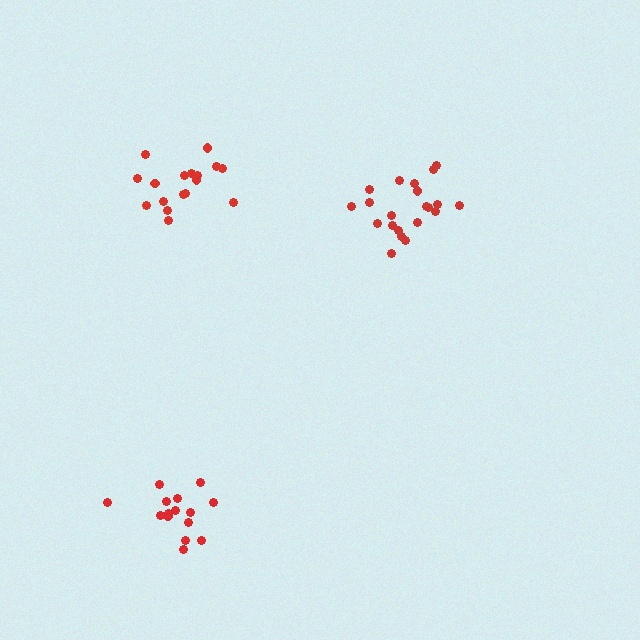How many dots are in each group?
Group 1: 15 dots, Group 2: 17 dots, Group 3: 21 dots (53 total).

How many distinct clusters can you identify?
There are 3 distinct clusters.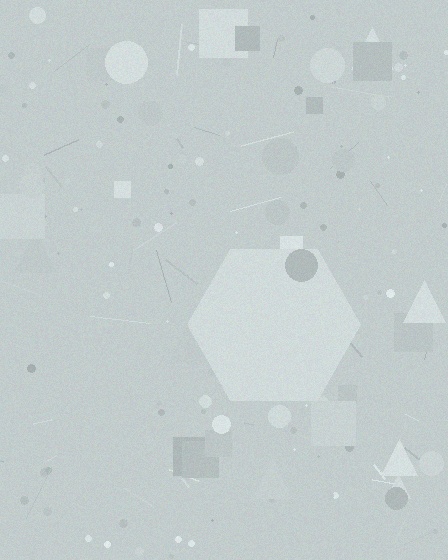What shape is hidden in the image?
A hexagon is hidden in the image.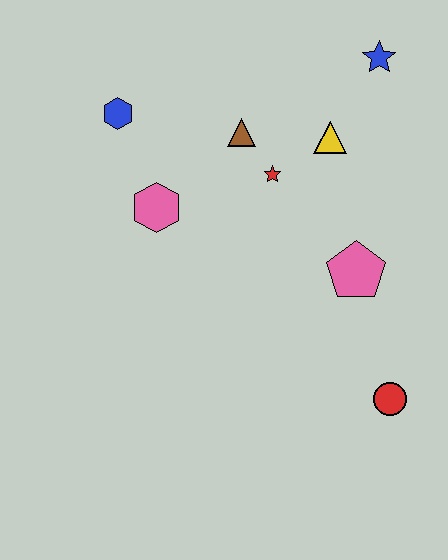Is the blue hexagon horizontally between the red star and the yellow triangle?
No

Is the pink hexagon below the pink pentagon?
No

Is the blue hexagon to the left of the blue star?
Yes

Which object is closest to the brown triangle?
The red star is closest to the brown triangle.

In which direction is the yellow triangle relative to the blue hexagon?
The yellow triangle is to the right of the blue hexagon.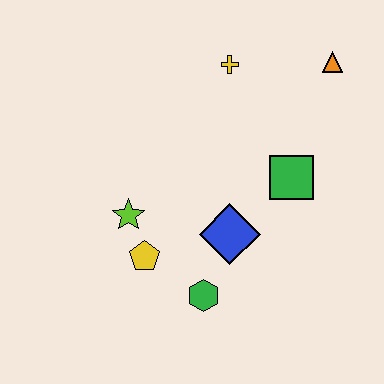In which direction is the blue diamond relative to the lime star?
The blue diamond is to the right of the lime star.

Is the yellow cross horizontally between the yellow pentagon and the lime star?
No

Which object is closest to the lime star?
The yellow pentagon is closest to the lime star.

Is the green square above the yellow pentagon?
Yes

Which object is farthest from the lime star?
The orange triangle is farthest from the lime star.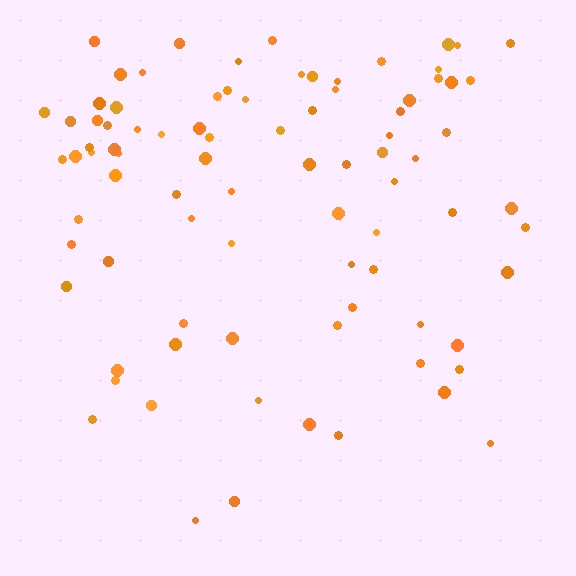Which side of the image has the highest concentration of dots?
The top.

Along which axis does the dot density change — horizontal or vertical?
Vertical.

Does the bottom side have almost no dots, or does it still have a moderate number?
Still a moderate number, just noticeably fewer than the top.